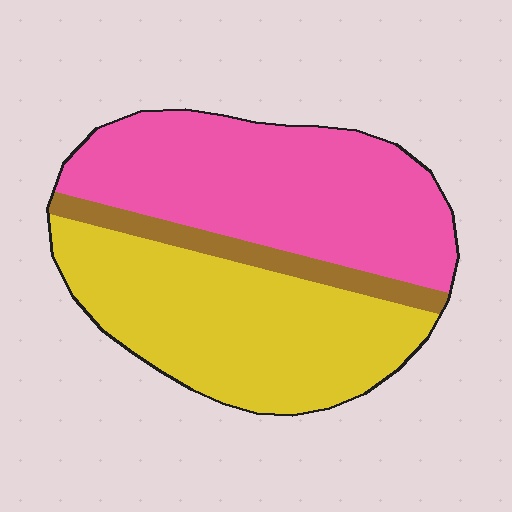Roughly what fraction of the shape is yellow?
Yellow covers 44% of the shape.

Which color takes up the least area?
Brown, at roughly 10%.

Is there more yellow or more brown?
Yellow.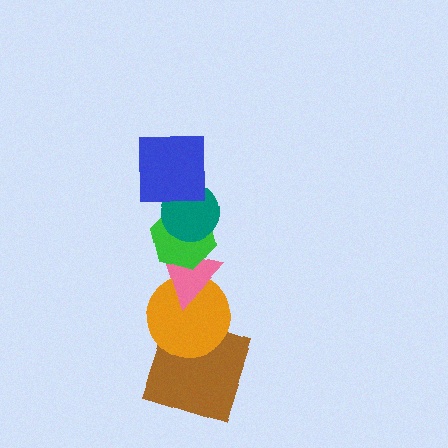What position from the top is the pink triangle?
The pink triangle is 4th from the top.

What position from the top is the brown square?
The brown square is 6th from the top.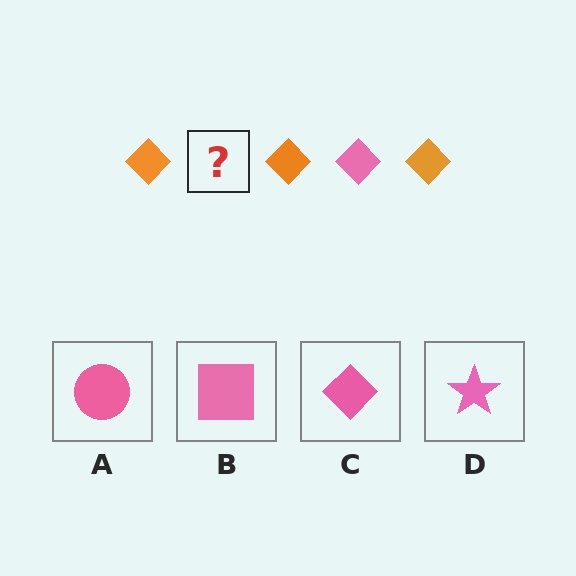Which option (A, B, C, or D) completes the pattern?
C.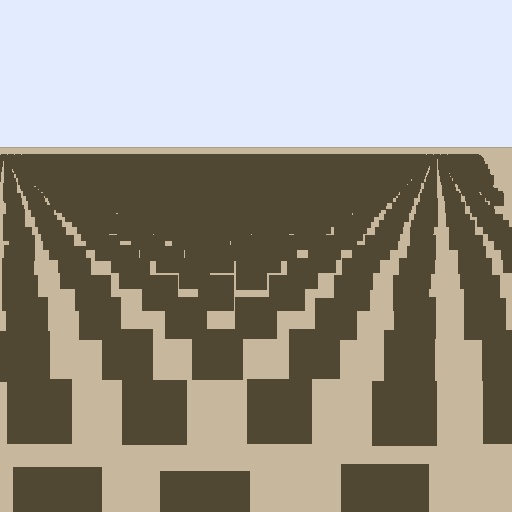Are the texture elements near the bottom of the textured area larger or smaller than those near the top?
Larger. Near the bottom, elements are closer to the viewer and appear at a bigger on-screen size.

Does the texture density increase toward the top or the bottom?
Density increases toward the top.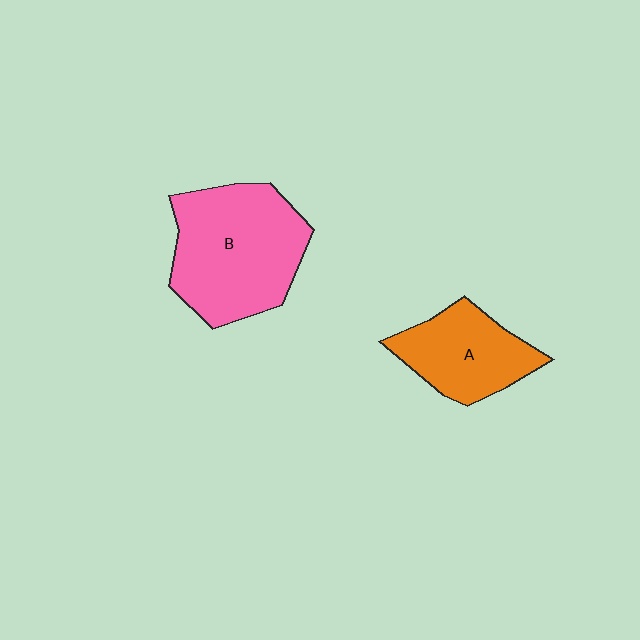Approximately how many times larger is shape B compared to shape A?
Approximately 1.6 times.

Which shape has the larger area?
Shape B (pink).